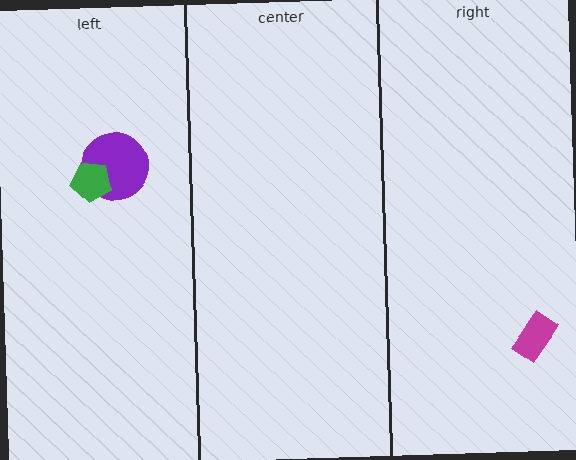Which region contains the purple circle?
The left region.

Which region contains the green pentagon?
The left region.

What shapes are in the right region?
The magenta rectangle.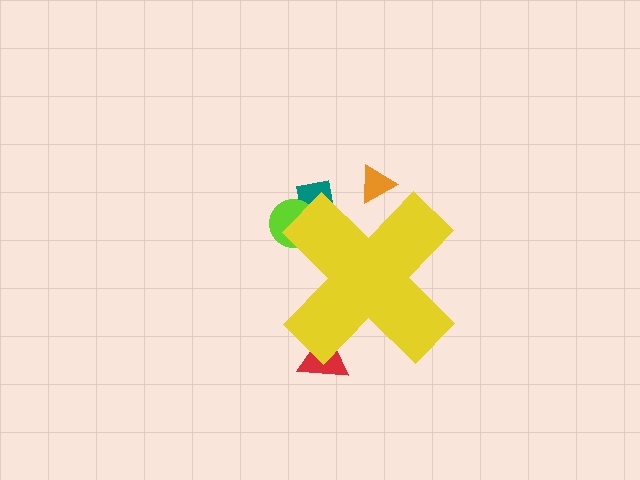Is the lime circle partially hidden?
Yes, the lime circle is partially hidden behind the yellow cross.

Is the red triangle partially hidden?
Yes, the red triangle is partially hidden behind the yellow cross.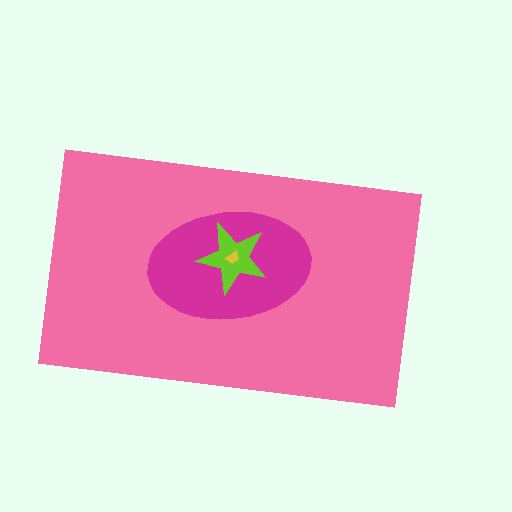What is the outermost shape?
The pink rectangle.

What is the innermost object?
The yellow trapezoid.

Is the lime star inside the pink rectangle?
Yes.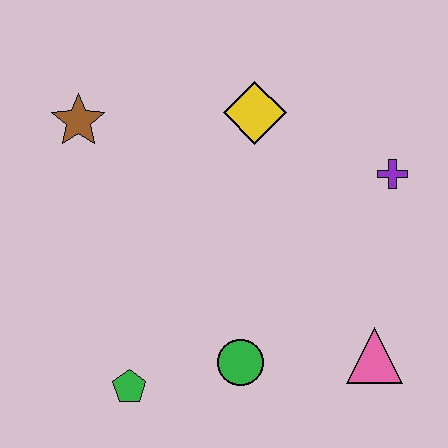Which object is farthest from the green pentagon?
The purple cross is farthest from the green pentagon.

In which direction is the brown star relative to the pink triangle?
The brown star is to the left of the pink triangle.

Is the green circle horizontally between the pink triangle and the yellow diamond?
No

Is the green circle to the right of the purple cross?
No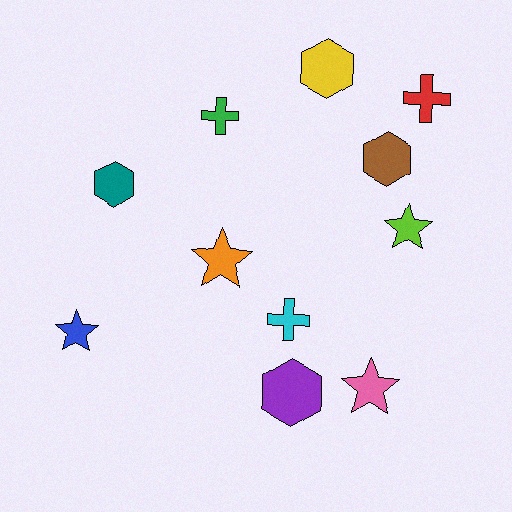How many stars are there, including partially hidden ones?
There are 4 stars.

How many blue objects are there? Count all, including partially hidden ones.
There is 1 blue object.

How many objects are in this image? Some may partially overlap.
There are 11 objects.